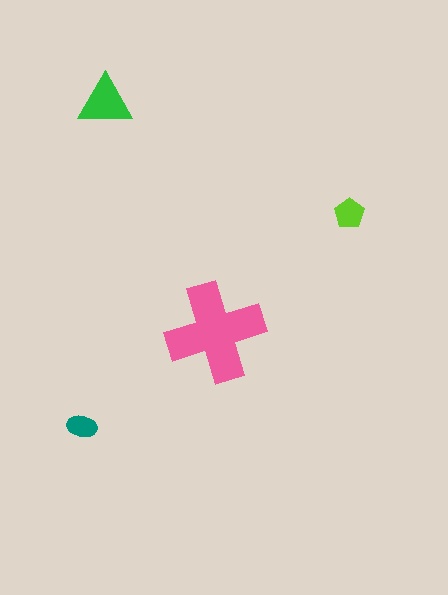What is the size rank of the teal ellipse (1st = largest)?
4th.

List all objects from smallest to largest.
The teal ellipse, the lime pentagon, the green triangle, the pink cross.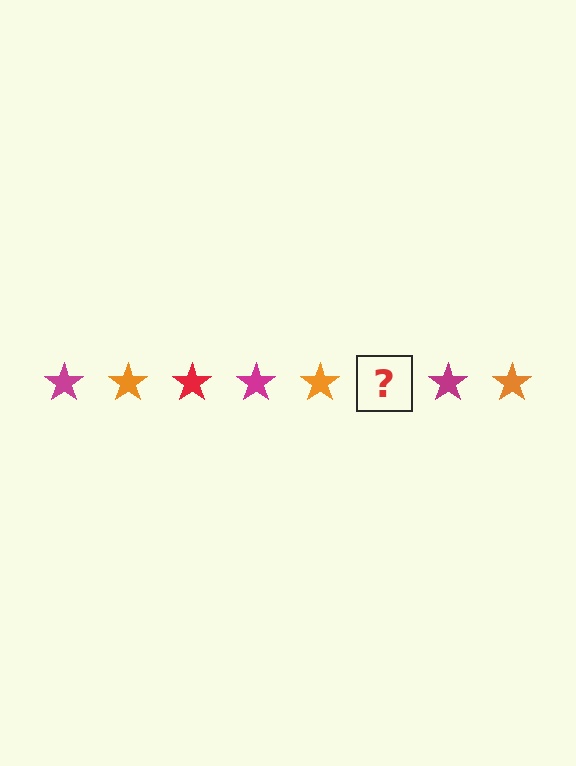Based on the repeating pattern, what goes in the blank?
The blank should be a red star.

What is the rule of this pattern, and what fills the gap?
The rule is that the pattern cycles through magenta, orange, red stars. The gap should be filled with a red star.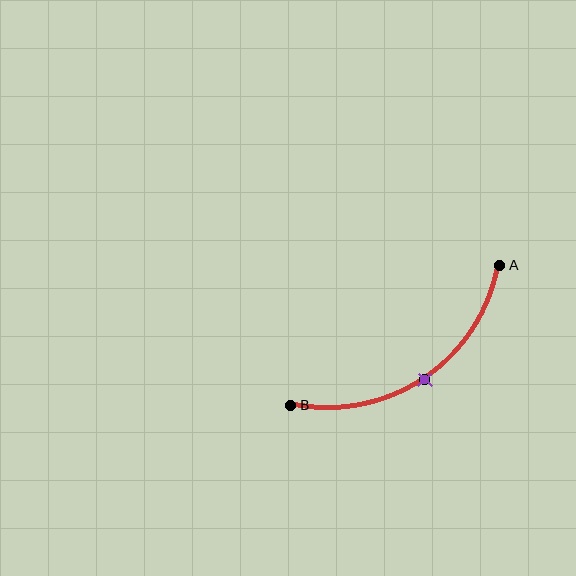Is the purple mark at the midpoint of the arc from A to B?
Yes. The purple mark lies on the arc at equal arc-length from both A and B — it is the arc midpoint.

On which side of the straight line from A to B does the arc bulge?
The arc bulges below and to the right of the straight line connecting A and B.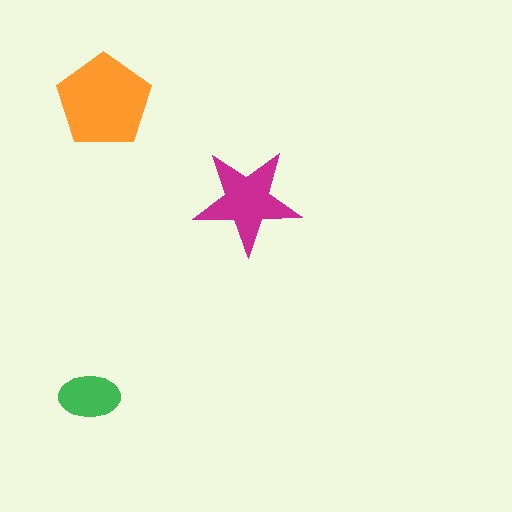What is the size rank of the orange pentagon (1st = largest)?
1st.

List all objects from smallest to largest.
The green ellipse, the magenta star, the orange pentagon.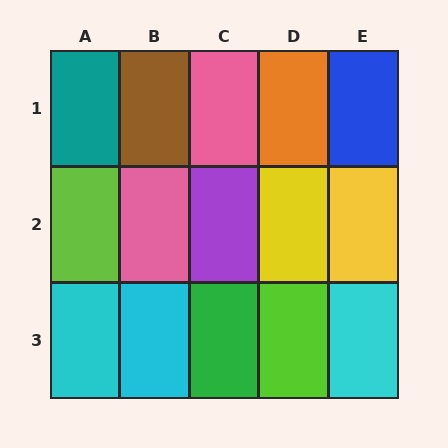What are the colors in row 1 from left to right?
Teal, brown, pink, orange, blue.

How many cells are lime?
2 cells are lime.